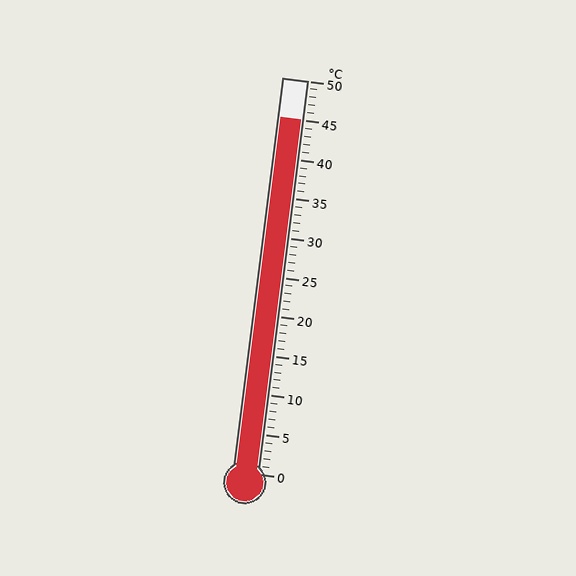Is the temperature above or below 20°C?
The temperature is above 20°C.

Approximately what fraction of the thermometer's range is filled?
The thermometer is filled to approximately 90% of its range.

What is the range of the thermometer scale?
The thermometer scale ranges from 0°C to 50°C.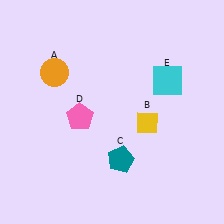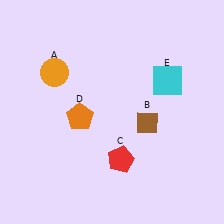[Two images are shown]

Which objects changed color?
B changed from yellow to brown. C changed from teal to red. D changed from pink to orange.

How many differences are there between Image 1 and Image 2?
There are 3 differences between the two images.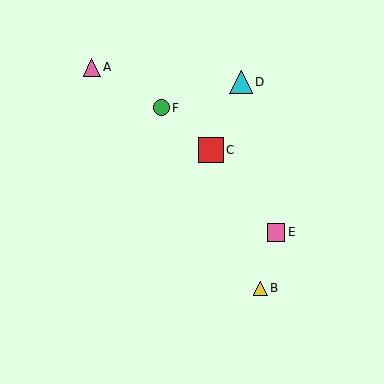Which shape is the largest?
The red square (labeled C) is the largest.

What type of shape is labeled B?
Shape B is a yellow triangle.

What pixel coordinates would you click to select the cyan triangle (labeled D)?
Click at (241, 82) to select the cyan triangle D.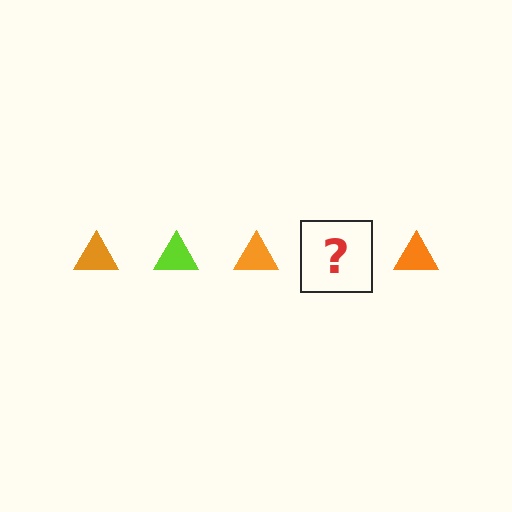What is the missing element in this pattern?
The missing element is a lime triangle.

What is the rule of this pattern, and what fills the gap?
The rule is that the pattern cycles through orange, lime triangles. The gap should be filled with a lime triangle.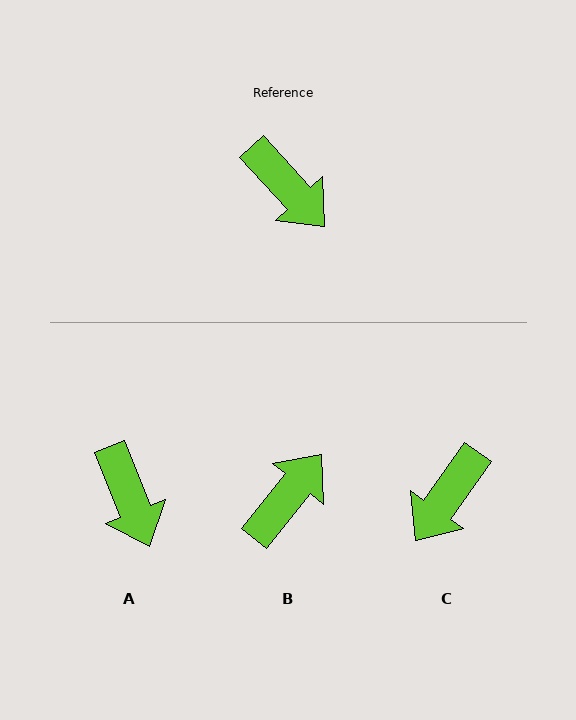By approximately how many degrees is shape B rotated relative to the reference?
Approximately 99 degrees counter-clockwise.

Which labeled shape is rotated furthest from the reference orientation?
B, about 99 degrees away.